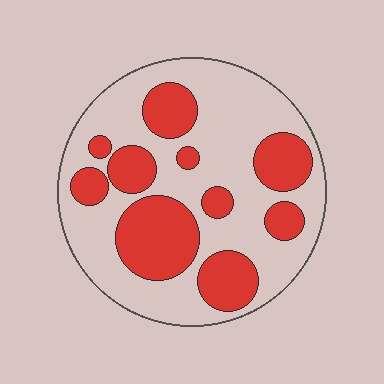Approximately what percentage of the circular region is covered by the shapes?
Approximately 35%.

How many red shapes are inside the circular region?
10.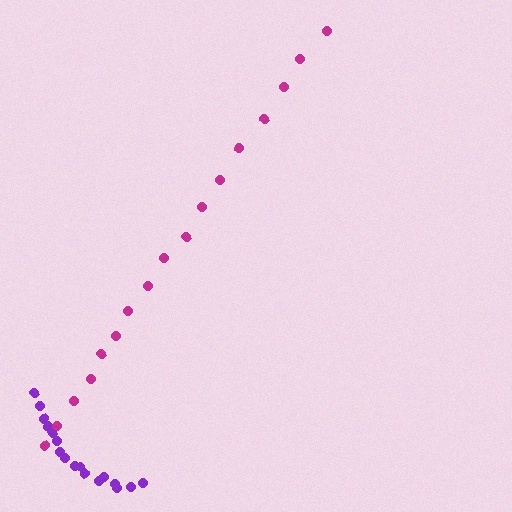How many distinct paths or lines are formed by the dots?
There are 2 distinct paths.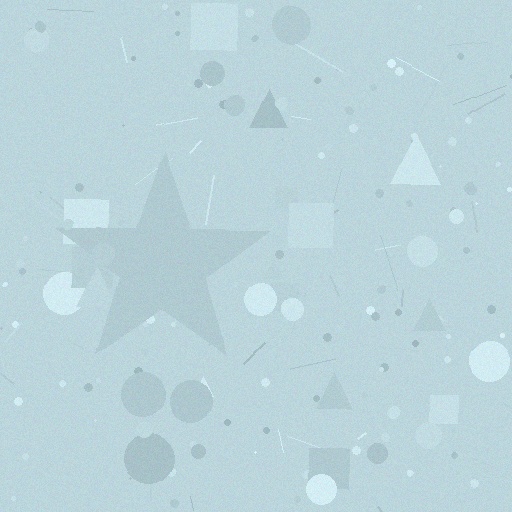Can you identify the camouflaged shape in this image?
The camouflaged shape is a star.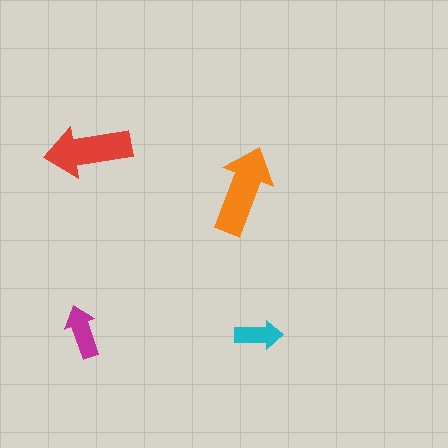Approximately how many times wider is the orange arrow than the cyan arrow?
About 2 times wider.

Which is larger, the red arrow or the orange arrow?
The orange one.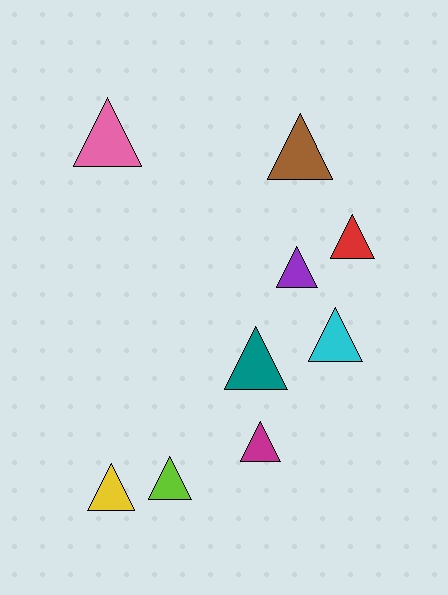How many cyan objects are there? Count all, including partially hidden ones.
There is 1 cyan object.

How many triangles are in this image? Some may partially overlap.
There are 9 triangles.